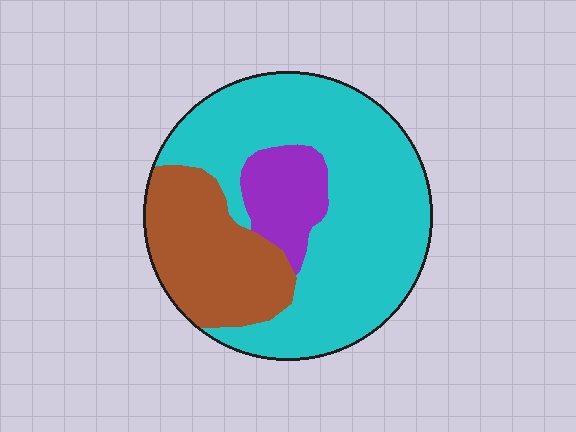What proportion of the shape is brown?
Brown covers roughly 25% of the shape.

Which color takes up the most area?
Cyan, at roughly 65%.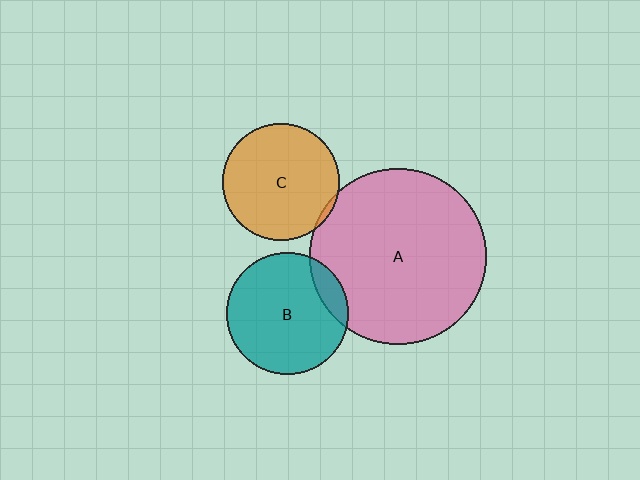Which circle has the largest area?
Circle A (pink).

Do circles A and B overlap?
Yes.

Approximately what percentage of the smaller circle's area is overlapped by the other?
Approximately 10%.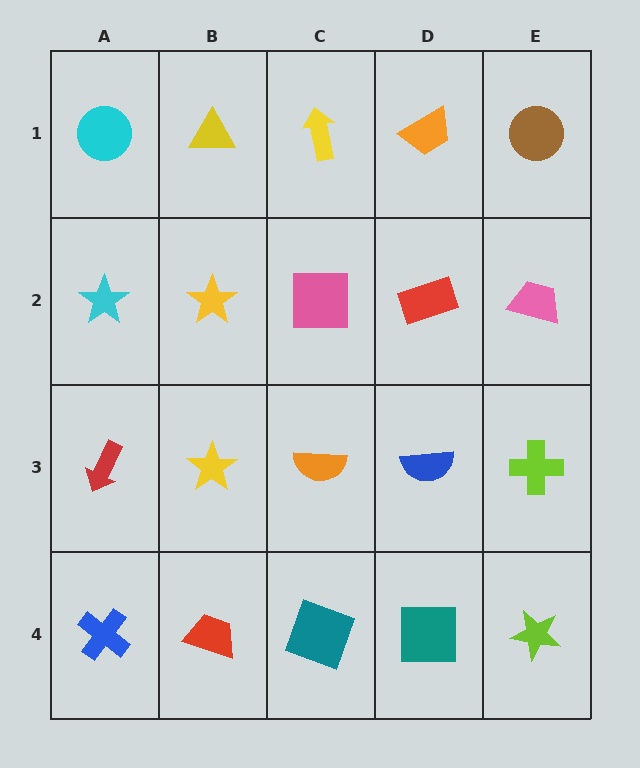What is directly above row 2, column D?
An orange trapezoid.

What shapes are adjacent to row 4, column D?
A blue semicircle (row 3, column D), a teal square (row 4, column C), a lime star (row 4, column E).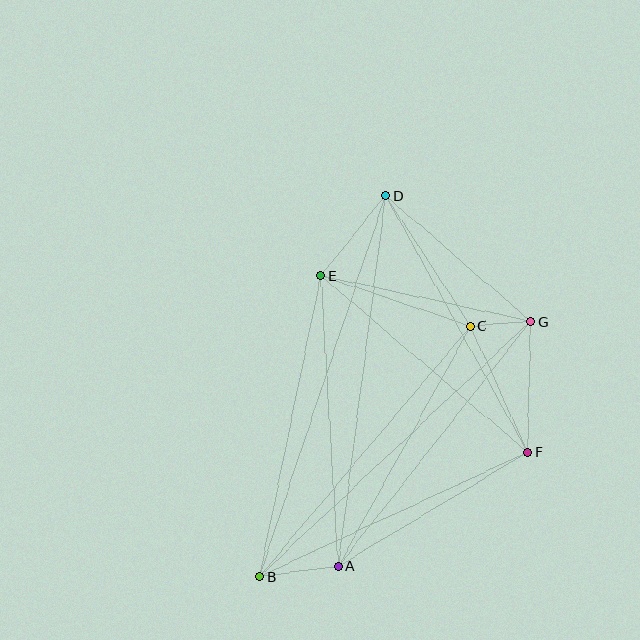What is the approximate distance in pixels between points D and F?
The distance between D and F is approximately 293 pixels.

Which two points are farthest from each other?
Points B and D are farthest from each other.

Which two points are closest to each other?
Points C and G are closest to each other.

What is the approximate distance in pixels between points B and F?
The distance between B and F is approximately 296 pixels.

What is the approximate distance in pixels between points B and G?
The distance between B and G is approximately 372 pixels.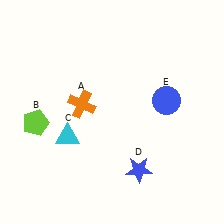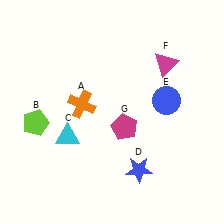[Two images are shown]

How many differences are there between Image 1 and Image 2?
There are 2 differences between the two images.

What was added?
A magenta triangle (F), a magenta pentagon (G) were added in Image 2.